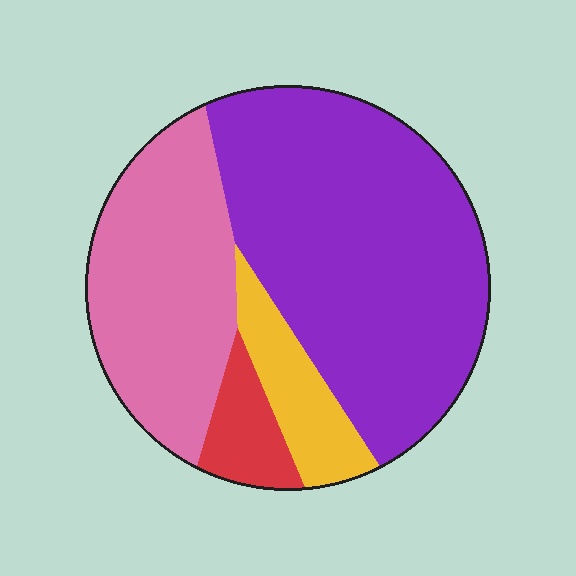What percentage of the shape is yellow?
Yellow covers about 10% of the shape.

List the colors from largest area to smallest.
From largest to smallest: purple, pink, yellow, red.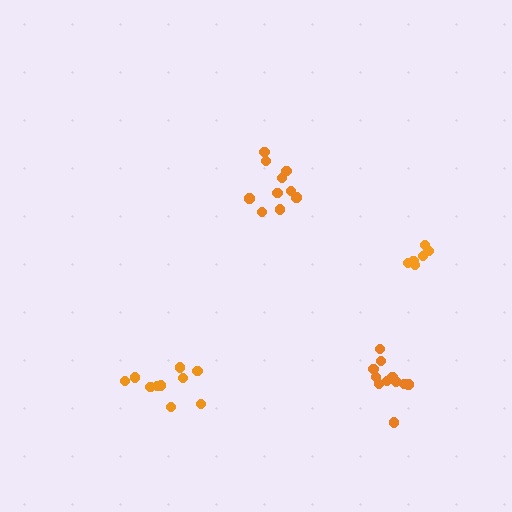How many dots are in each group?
Group 1: 7 dots, Group 2: 10 dots, Group 3: 10 dots, Group 4: 11 dots (38 total).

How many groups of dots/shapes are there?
There are 4 groups.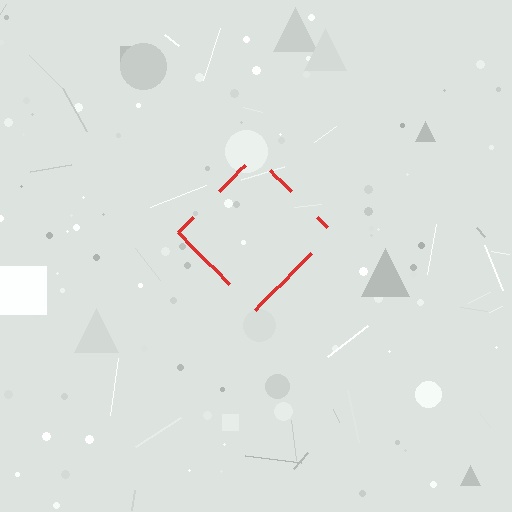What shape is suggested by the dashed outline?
The dashed outline suggests a diamond.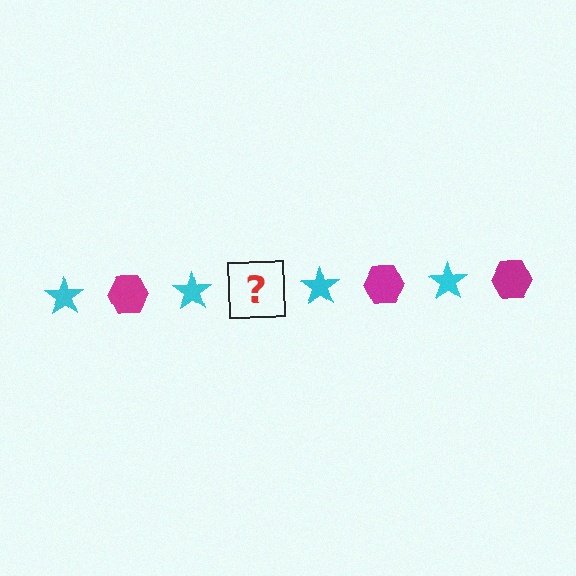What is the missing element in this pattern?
The missing element is a magenta hexagon.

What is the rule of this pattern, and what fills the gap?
The rule is that the pattern alternates between cyan star and magenta hexagon. The gap should be filled with a magenta hexagon.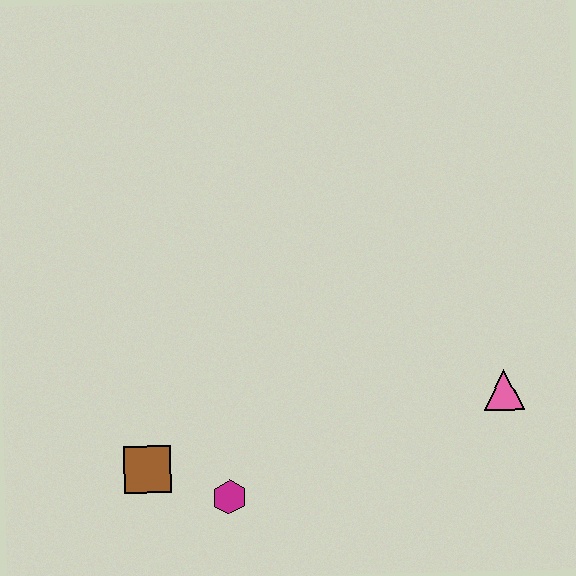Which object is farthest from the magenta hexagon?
The pink triangle is farthest from the magenta hexagon.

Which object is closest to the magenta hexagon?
The brown square is closest to the magenta hexagon.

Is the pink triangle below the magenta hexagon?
No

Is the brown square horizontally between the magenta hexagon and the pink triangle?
No